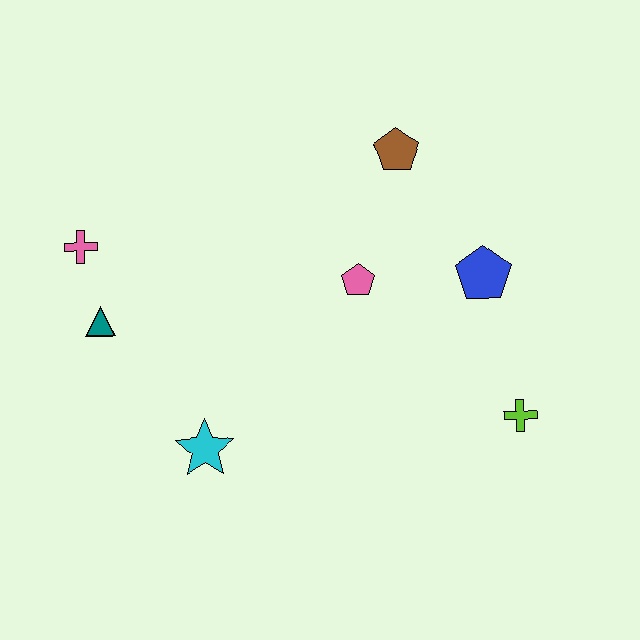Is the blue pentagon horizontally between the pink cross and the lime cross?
Yes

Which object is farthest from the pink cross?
The lime cross is farthest from the pink cross.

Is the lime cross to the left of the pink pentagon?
No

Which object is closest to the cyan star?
The teal triangle is closest to the cyan star.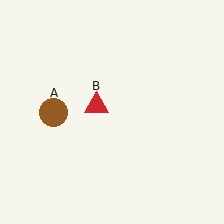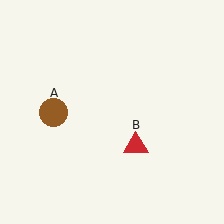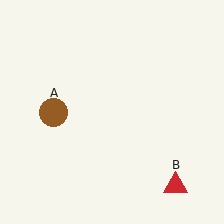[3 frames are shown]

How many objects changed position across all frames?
1 object changed position: red triangle (object B).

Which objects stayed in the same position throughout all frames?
Brown circle (object A) remained stationary.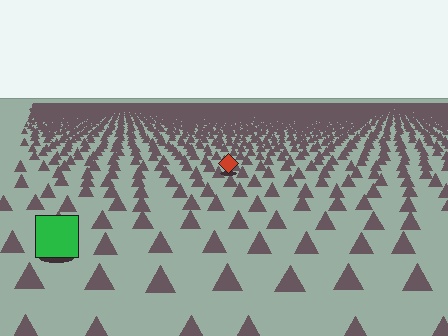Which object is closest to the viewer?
The green square is closest. The texture marks near it are larger and more spread out.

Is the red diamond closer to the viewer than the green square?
No. The green square is closer — you can tell from the texture gradient: the ground texture is coarser near it.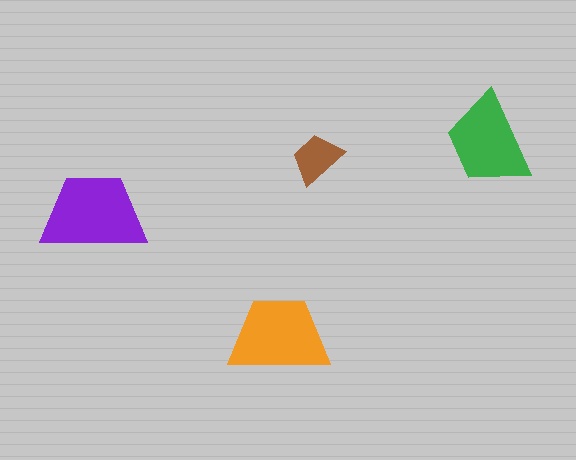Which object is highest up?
The green trapezoid is topmost.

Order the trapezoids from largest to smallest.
the purple one, the orange one, the green one, the brown one.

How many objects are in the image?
There are 4 objects in the image.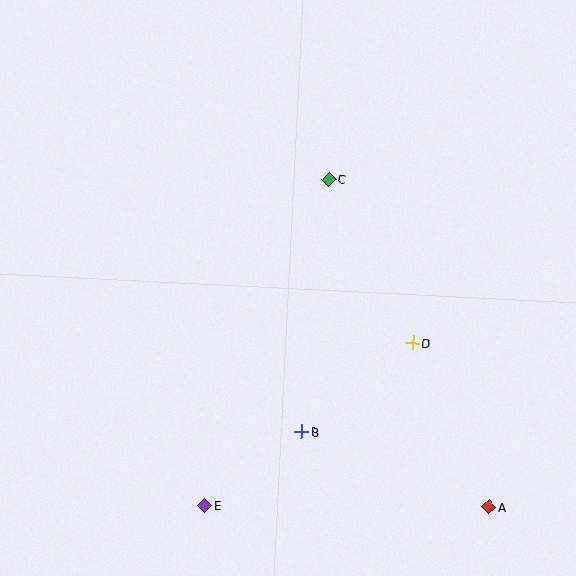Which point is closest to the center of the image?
Point C at (329, 179) is closest to the center.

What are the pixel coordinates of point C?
Point C is at (329, 179).